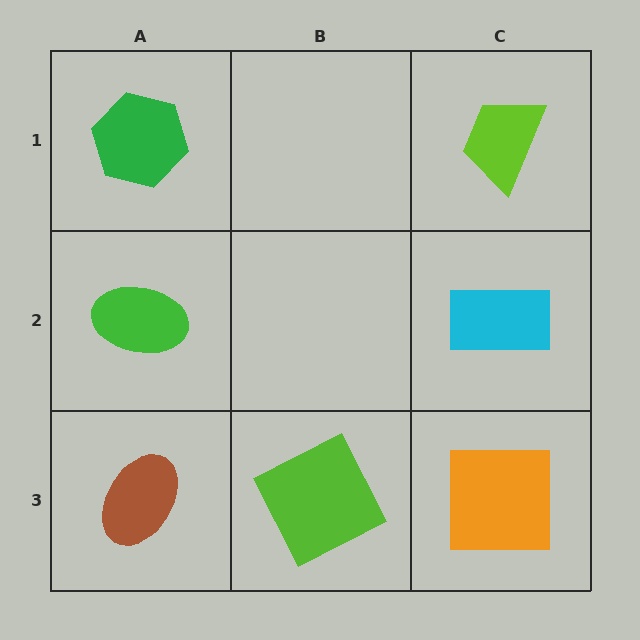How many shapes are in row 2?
2 shapes.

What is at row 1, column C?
A lime trapezoid.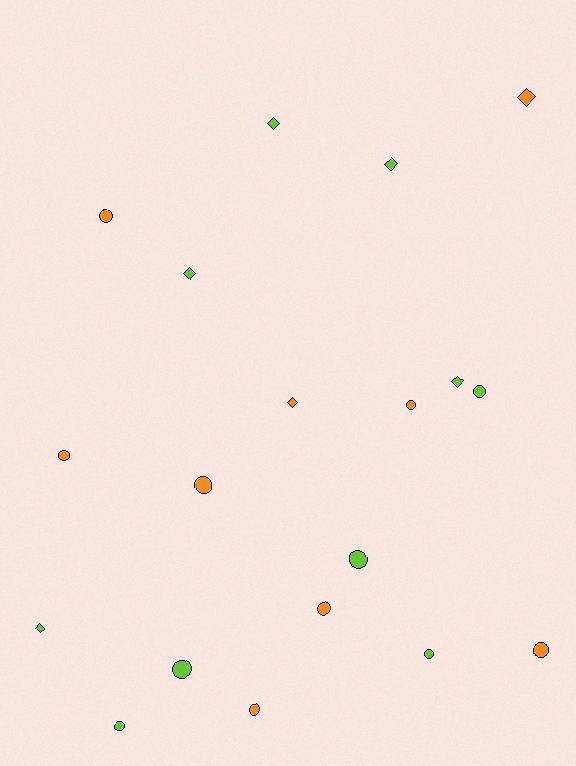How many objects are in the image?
There are 19 objects.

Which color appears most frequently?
Lime, with 10 objects.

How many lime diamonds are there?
There are 5 lime diamonds.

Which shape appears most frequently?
Circle, with 12 objects.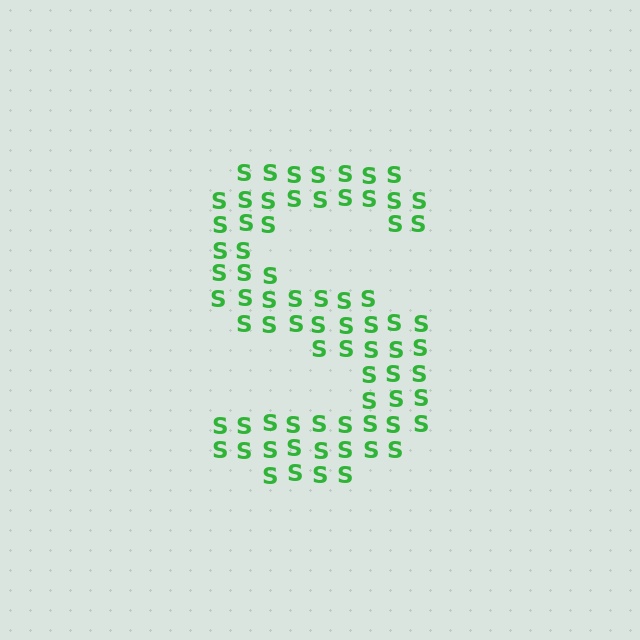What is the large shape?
The large shape is the letter S.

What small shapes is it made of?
It is made of small letter S's.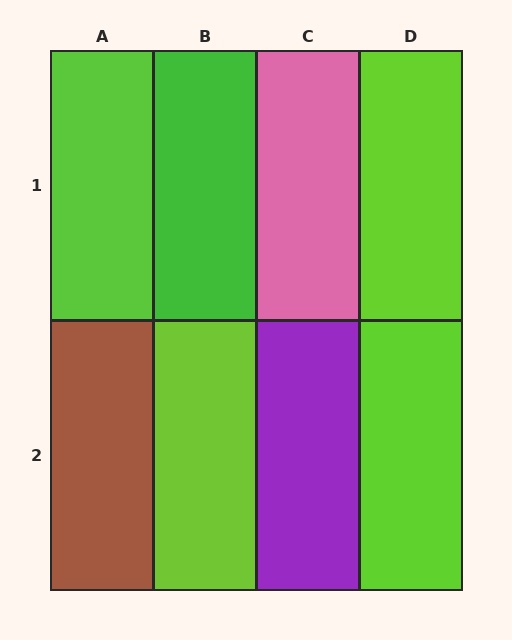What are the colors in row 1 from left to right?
Lime, green, pink, lime.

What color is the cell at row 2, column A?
Brown.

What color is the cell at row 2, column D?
Lime.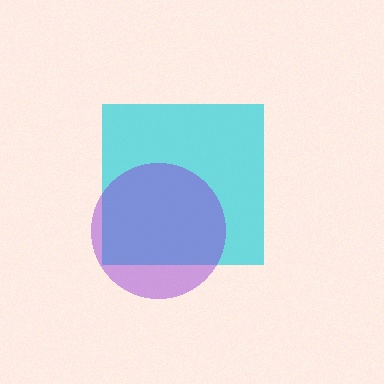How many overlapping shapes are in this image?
There are 2 overlapping shapes in the image.